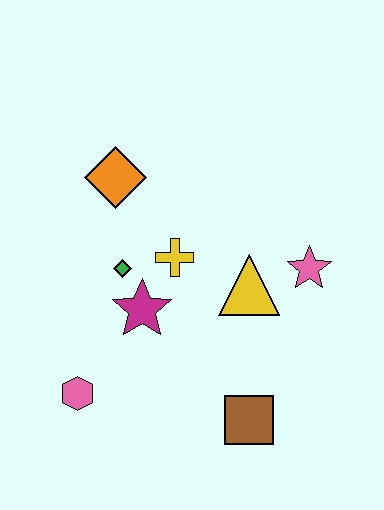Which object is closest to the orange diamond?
The green diamond is closest to the orange diamond.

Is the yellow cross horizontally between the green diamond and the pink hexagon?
No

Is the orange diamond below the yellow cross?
No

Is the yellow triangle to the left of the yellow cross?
No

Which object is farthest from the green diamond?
The brown square is farthest from the green diamond.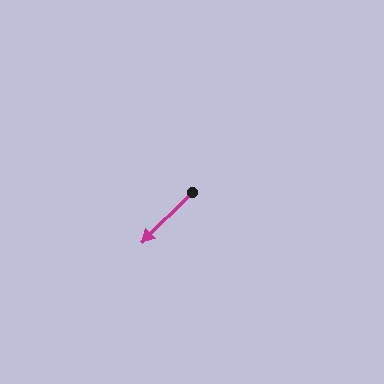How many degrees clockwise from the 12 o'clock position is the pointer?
Approximately 225 degrees.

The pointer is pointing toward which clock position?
Roughly 8 o'clock.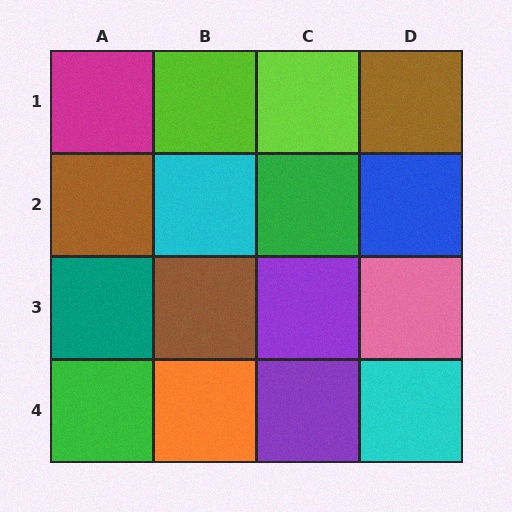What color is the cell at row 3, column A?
Teal.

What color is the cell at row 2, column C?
Green.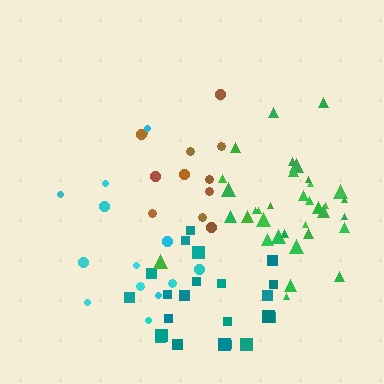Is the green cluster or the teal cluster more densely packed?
Green.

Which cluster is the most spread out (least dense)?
Cyan.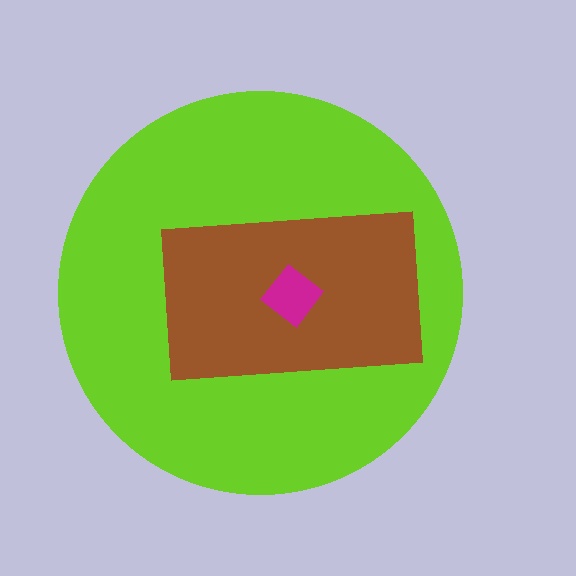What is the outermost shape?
The lime circle.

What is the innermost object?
The magenta diamond.